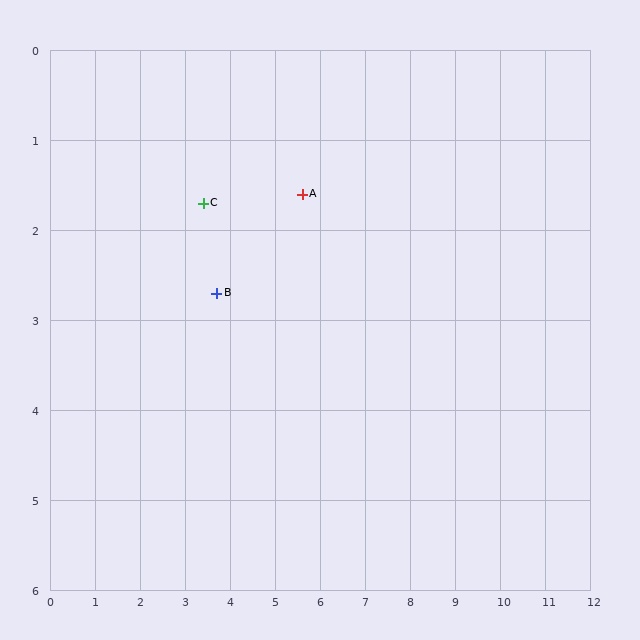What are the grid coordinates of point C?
Point C is at approximately (3.4, 1.7).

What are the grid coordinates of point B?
Point B is at approximately (3.7, 2.7).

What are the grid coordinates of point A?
Point A is at approximately (5.6, 1.6).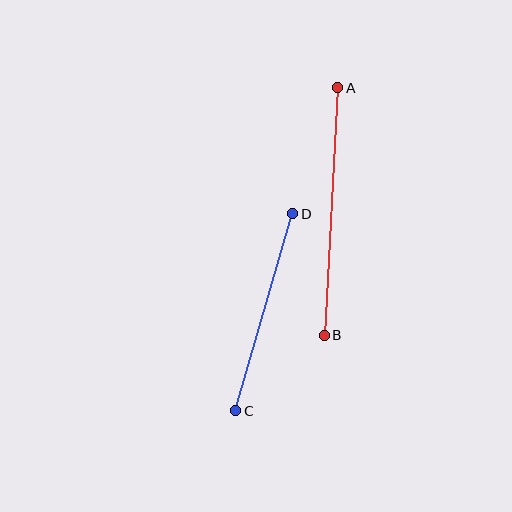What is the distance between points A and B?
The distance is approximately 248 pixels.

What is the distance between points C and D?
The distance is approximately 205 pixels.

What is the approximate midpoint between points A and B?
The midpoint is at approximately (331, 212) pixels.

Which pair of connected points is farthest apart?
Points A and B are farthest apart.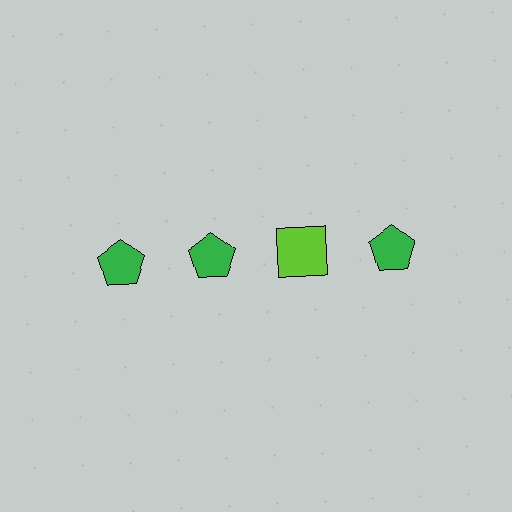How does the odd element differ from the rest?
It differs in both color (lime instead of green) and shape (square instead of pentagon).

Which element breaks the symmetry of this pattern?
The lime square in the top row, center column breaks the symmetry. All other shapes are green pentagons.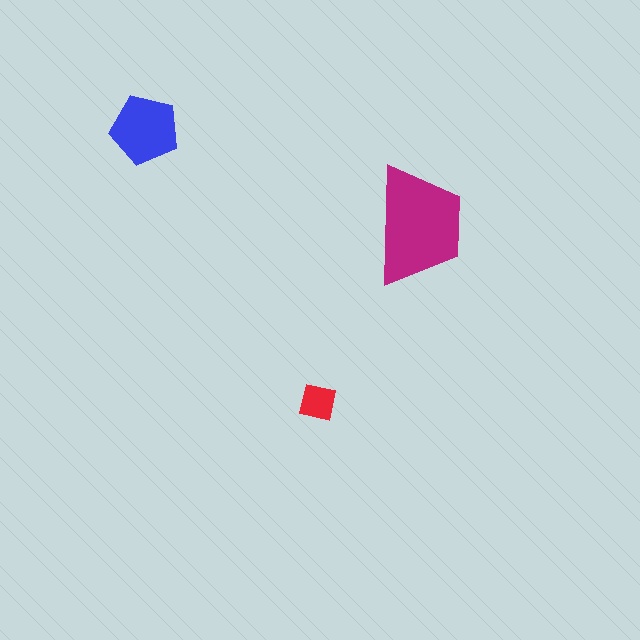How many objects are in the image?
There are 3 objects in the image.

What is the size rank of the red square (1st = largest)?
3rd.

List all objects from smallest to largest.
The red square, the blue pentagon, the magenta trapezoid.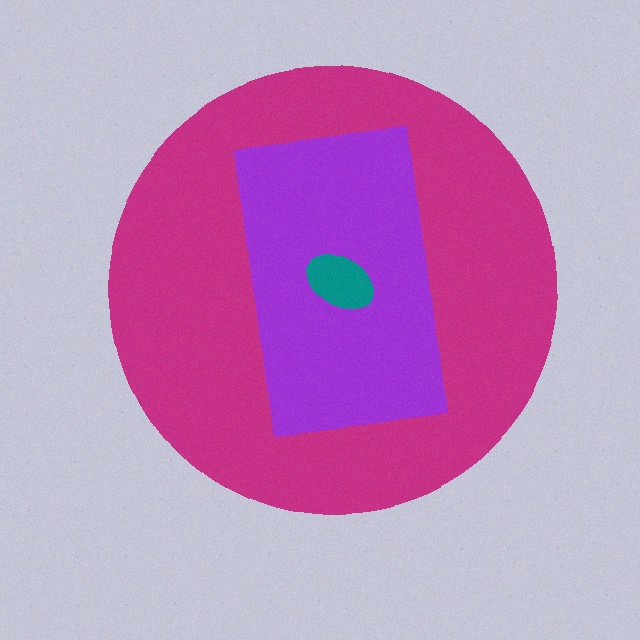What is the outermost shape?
The magenta circle.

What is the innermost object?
The teal ellipse.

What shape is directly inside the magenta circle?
The purple rectangle.